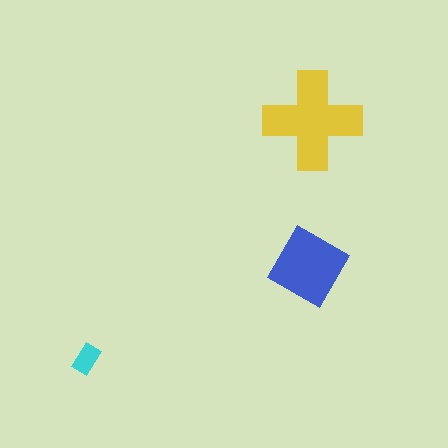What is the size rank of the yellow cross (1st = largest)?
1st.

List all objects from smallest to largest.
The cyan rectangle, the blue diamond, the yellow cross.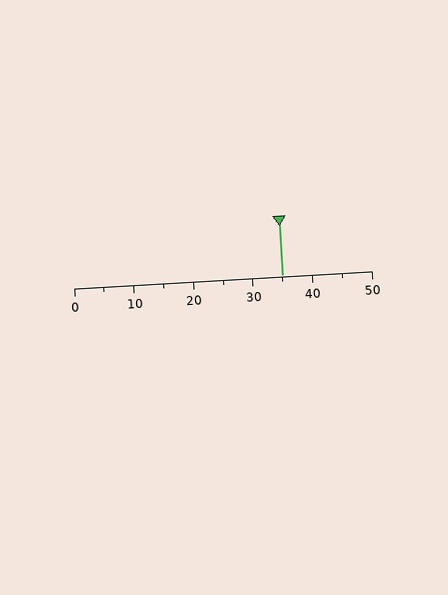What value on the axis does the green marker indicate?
The marker indicates approximately 35.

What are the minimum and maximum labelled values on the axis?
The axis runs from 0 to 50.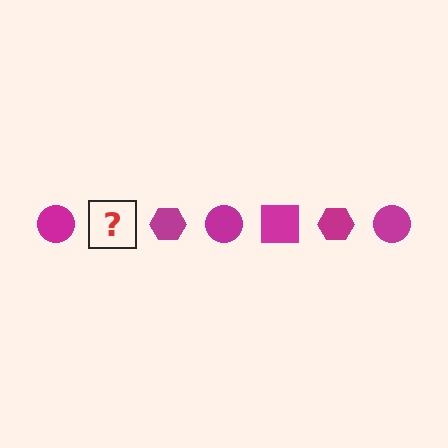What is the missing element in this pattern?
The missing element is a magenta square.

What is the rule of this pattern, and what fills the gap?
The rule is that the pattern cycles through circle, square, hexagon shapes in magenta. The gap should be filled with a magenta square.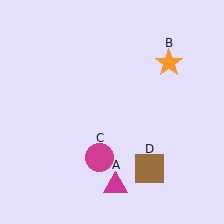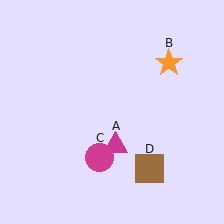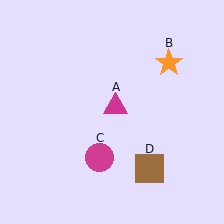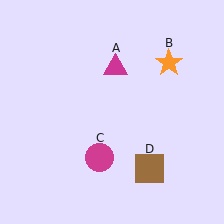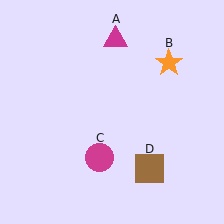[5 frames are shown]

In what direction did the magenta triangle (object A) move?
The magenta triangle (object A) moved up.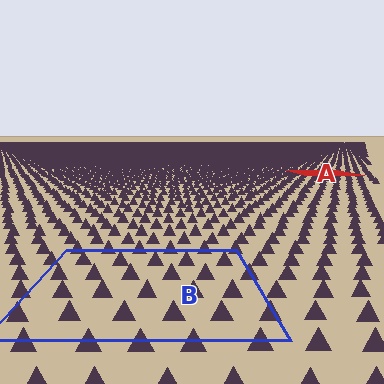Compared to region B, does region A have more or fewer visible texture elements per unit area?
Region A has more texture elements per unit area — they are packed more densely because it is farther away.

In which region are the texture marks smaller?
The texture marks are smaller in region A, because it is farther away.